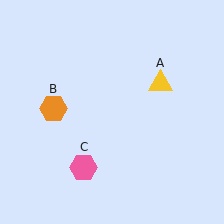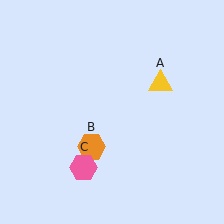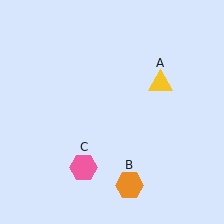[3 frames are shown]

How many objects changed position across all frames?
1 object changed position: orange hexagon (object B).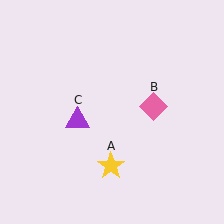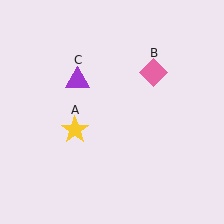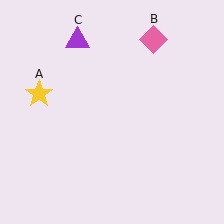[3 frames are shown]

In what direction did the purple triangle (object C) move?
The purple triangle (object C) moved up.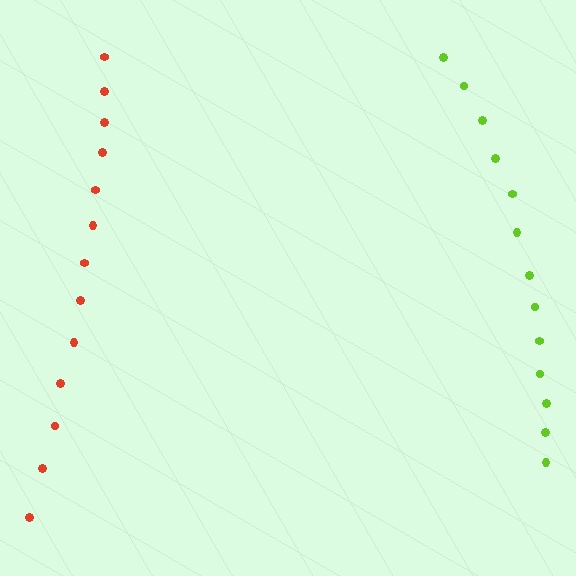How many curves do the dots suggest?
There are 2 distinct paths.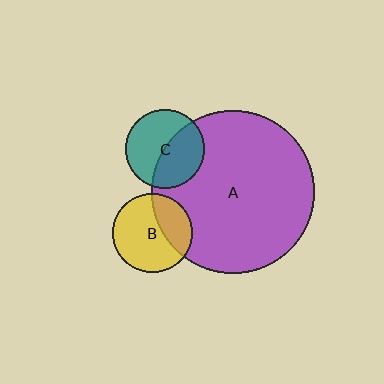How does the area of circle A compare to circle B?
Approximately 4.2 times.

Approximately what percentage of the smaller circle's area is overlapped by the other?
Approximately 30%.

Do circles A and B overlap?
Yes.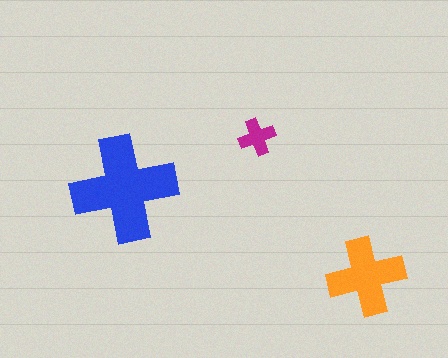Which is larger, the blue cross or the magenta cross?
The blue one.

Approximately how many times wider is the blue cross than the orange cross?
About 1.5 times wider.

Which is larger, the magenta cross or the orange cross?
The orange one.